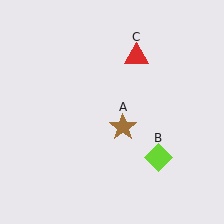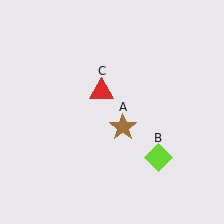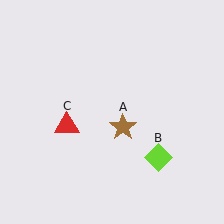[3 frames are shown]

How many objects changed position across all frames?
1 object changed position: red triangle (object C).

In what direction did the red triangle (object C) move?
The red triangle (object C) moved down and to the left.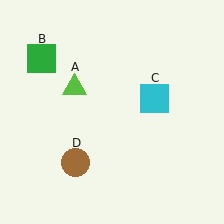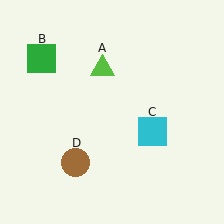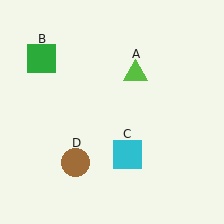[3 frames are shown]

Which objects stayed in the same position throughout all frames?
Green square (object B) and brown circle (object D) remained stationary.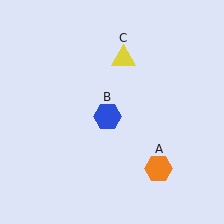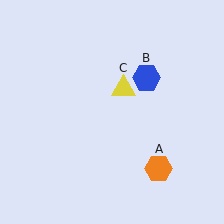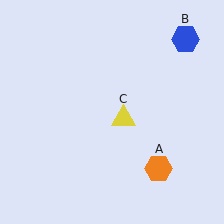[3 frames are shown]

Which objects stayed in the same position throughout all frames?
Orange hexagon (object A) remained stationary.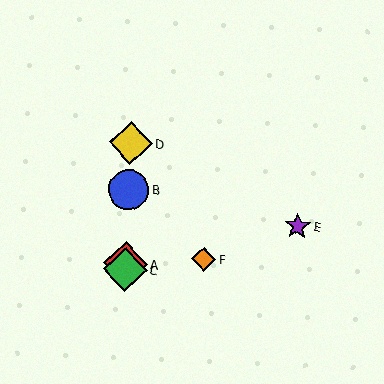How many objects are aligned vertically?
4 objects (A, B, C, D) are aligned vertically.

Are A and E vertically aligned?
No, A is at x≈125 and E is at x≈298.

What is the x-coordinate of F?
Object F is at x≈204.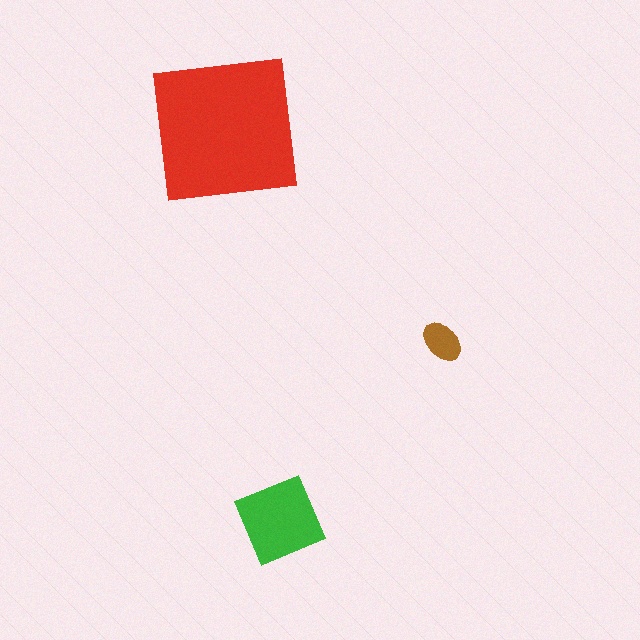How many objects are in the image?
There are 3 objects in the image.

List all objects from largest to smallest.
The red square, the green diamond, the brown ellipse.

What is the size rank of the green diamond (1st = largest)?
2nd.